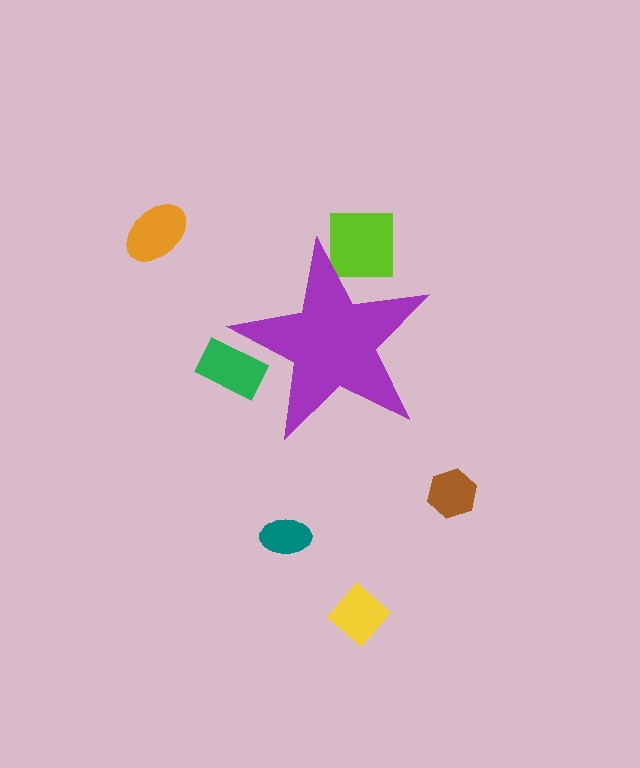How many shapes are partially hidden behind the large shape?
2 shapes are partially hidden.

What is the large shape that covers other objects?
A purple star.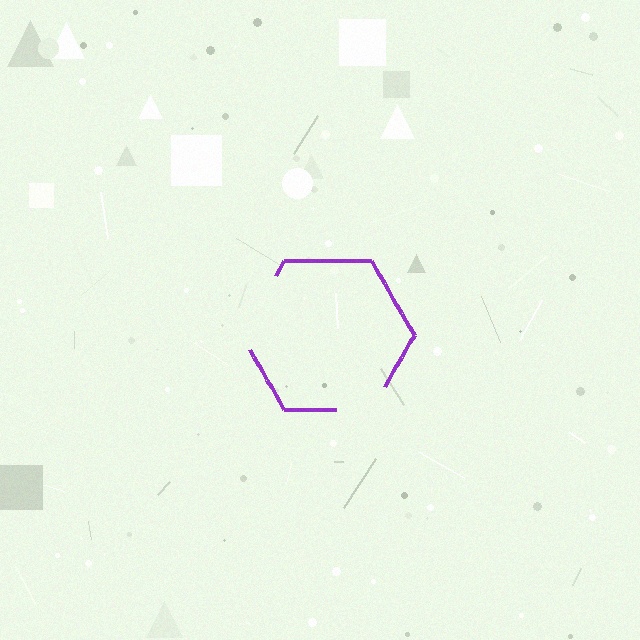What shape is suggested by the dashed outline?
The dashed outline suggests a hexagon.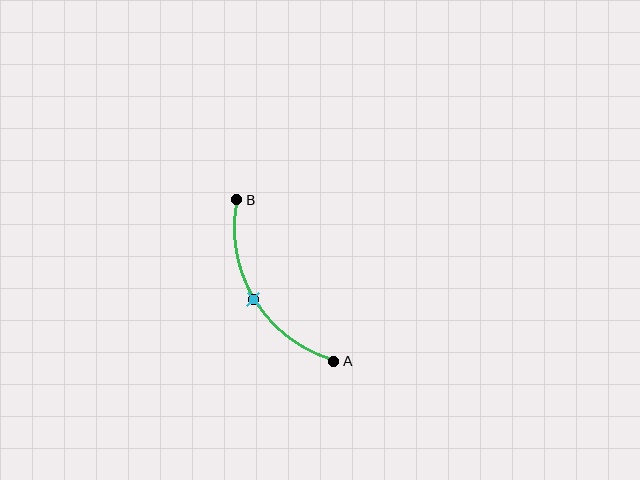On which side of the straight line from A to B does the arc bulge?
The arc bulges to the left of the straight line connecting A and B.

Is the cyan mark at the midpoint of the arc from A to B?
Yes. The cyan mark lies on the arc at equal arc-length from both A and B — it is the arc midpoint.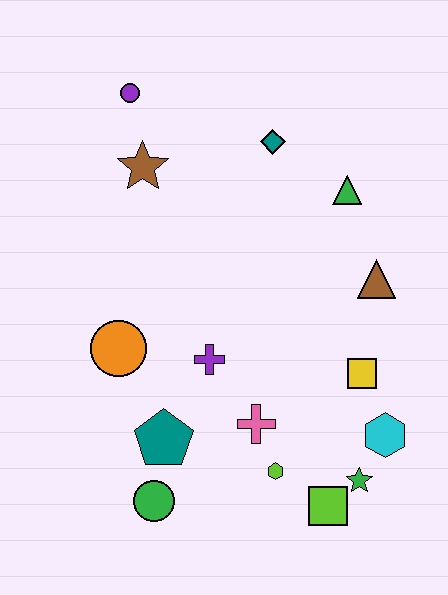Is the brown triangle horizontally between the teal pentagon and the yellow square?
No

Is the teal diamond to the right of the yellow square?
No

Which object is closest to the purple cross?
The pink cross is closest to the purple cross.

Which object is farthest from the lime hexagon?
The purple circle is farthest from the lime hexagon.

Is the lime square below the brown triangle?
Yes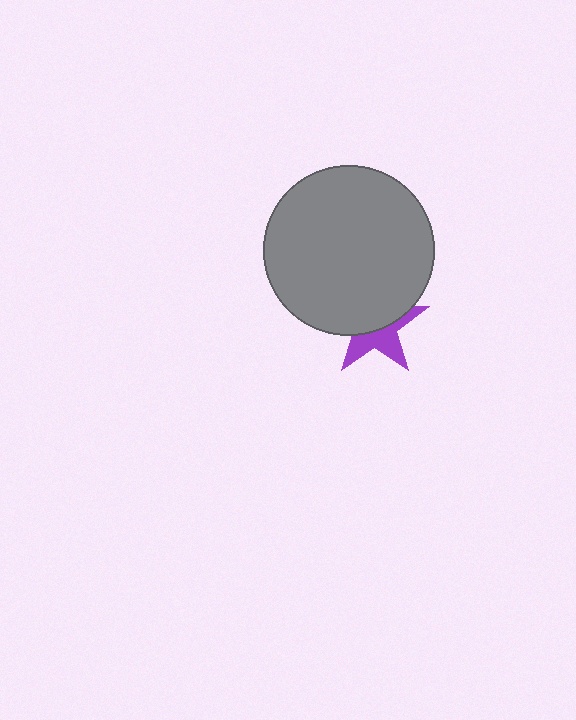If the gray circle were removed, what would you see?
You would see the complete purple star.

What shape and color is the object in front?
The object in front is a gray circle.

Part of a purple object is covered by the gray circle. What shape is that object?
It is a star.